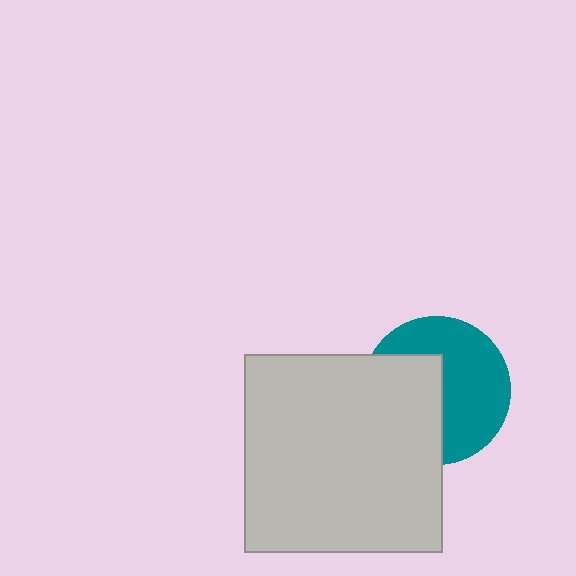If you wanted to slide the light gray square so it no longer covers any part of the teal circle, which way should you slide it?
Slide it left — that is the most direct way to separate the two shapes.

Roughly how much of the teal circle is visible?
About half of it is visible (roughly 55%).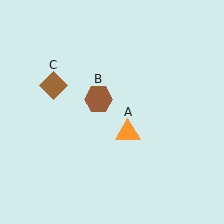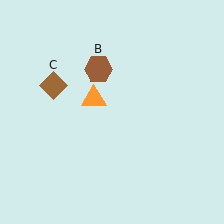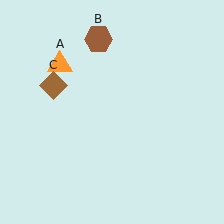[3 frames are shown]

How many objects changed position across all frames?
2 objects changed position: orange triangle (object A), brown hexagon (object B).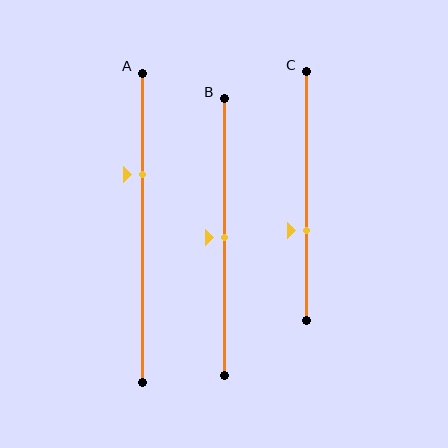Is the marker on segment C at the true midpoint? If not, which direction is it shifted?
No, the marker on segment C is shifted downward by about 14% of the segment length.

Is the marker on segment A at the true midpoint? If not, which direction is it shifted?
No, the marker on segment A is shifted upward by about 17% of the segment length.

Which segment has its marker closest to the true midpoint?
Segment B has its marker closest to the true midpoint.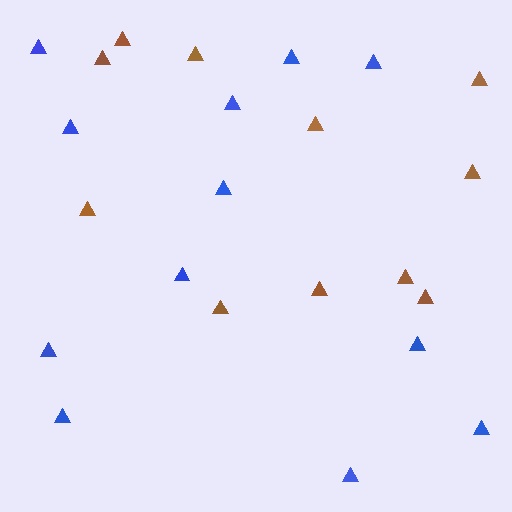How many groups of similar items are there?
There are 2 groups: one group of brown triangles (11) and one group of blue triangles (12).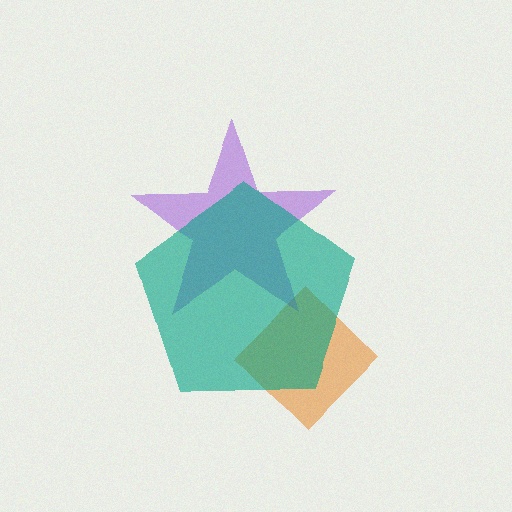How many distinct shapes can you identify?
There are 3 distinct shapes: an orange diamond, a purple star, a teal pentagon.